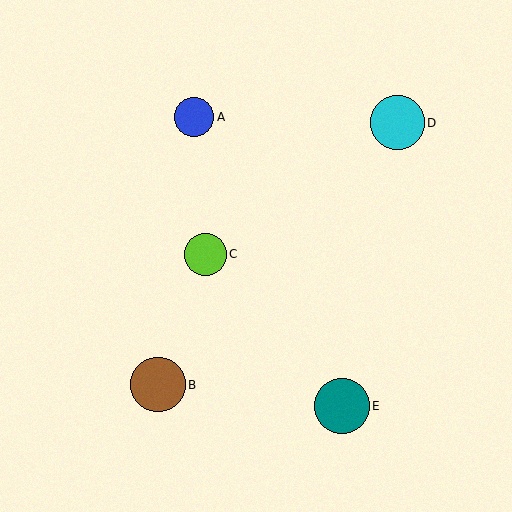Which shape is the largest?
The teal circle (labeled E) is the largest.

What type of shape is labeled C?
Shape C is a lime circle.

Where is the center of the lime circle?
The center of the lime circle is at (206, 254).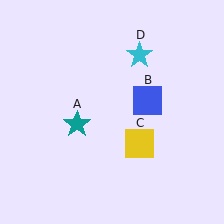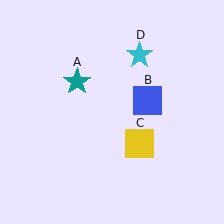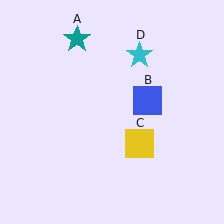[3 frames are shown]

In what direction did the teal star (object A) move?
The teal star (object A) moved up.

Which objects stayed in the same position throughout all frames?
Blue square (object B) and yellow square (object C) and cyan star (object D) remained stationary.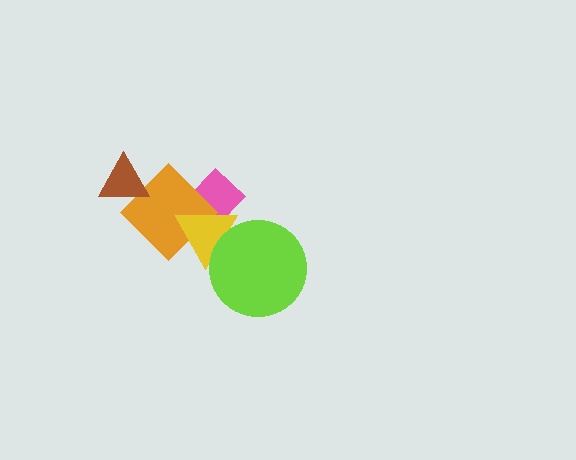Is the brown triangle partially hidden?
No, no other shape covers it.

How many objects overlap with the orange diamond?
3 objects overlap with the orange diamond.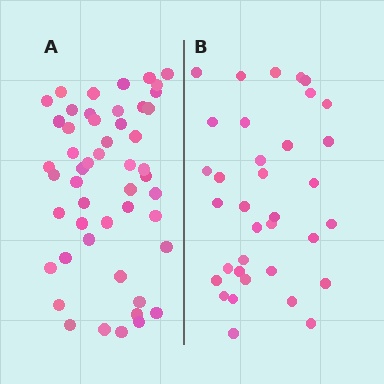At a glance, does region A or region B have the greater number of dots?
Region A (the left region) has more dots.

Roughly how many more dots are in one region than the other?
Region A has approximately 15 more dots than region B.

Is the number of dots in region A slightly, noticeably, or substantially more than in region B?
Region A has noticeably more, but not dramatically so. The ratio is roughly 1.4 to 1.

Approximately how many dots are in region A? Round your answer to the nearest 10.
About 50 dots.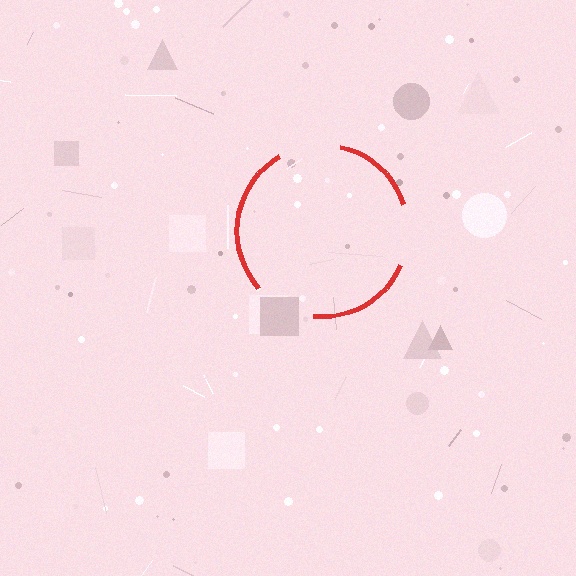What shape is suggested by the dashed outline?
The dashed outline suggests a circle.